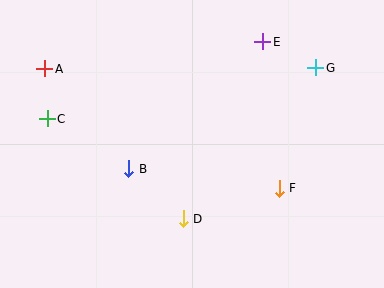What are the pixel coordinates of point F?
Point F is at (279, 188).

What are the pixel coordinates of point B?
Point B is at (129, 169).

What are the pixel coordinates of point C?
Point C is at (47, 119).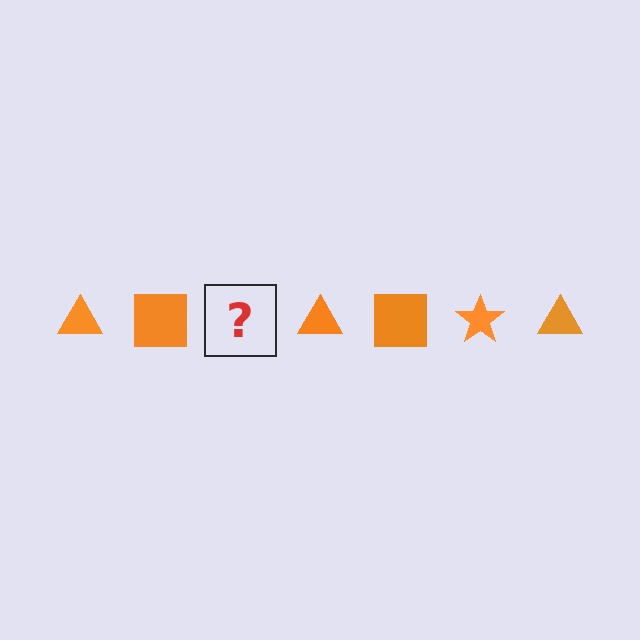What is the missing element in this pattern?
The missing element is an orange star.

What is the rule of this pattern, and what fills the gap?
The rule is that the pattern cycles through triangle, square, star shapes in orange. The gap should be filled with an orange star.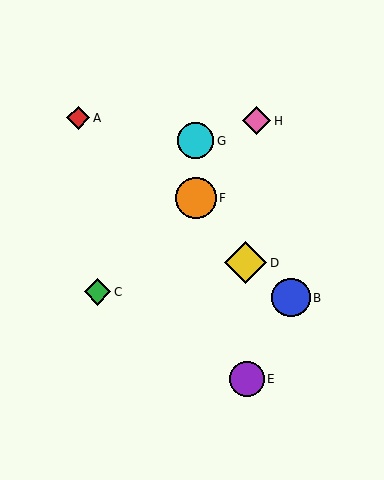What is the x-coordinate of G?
Object G is at x≈196.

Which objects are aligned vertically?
Objects F, G are aligned vertically.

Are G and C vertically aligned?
No, G is at x≈196 and C is at x≈98.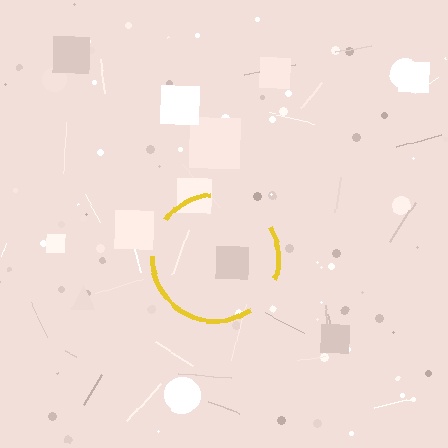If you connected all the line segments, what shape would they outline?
They would outline a circle.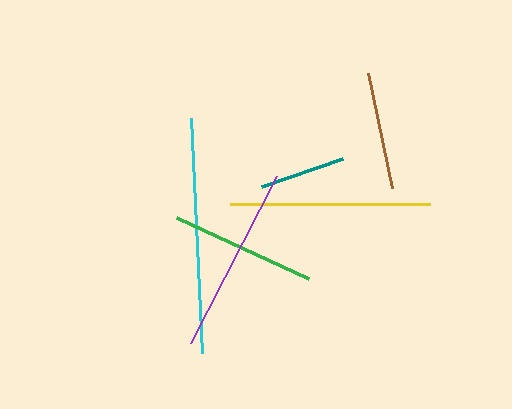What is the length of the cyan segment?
The cyan segment is approximately 236 pixels long.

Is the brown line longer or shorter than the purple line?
The purple line is longer than the brown line.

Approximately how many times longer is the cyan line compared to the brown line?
The cyan line is approximately 2.0 times the length of the brown line.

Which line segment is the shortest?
The teal line is the shortest at approximately 86 pixels.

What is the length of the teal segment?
The teal segment is approximately 86 pixels long.